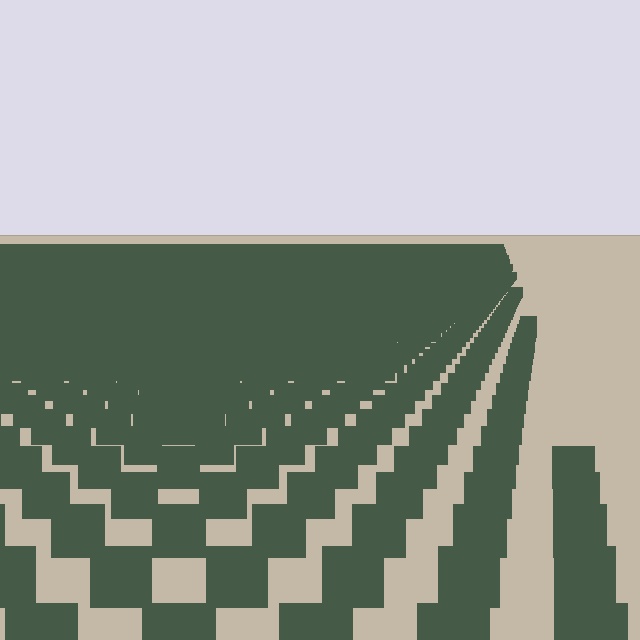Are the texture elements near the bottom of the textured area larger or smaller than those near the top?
Larger. Near the bottom, elements are closer to the viewer and appear at a bigger on-screen size.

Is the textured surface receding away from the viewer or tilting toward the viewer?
The surface is receding away from the viewer. Texture elements get smaller and denser toward the top.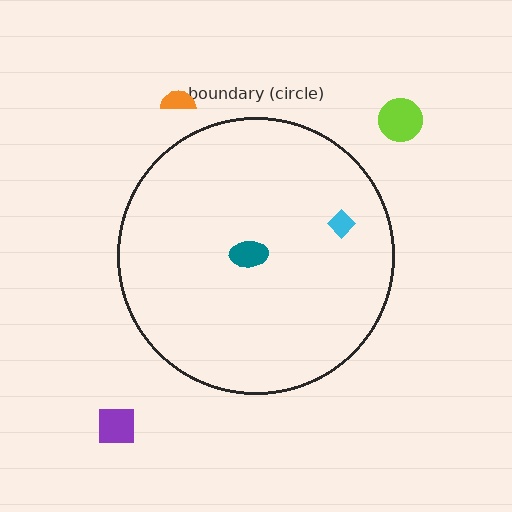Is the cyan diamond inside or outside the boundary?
Inside.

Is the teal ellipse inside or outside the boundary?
Inside.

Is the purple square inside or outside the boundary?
Outside.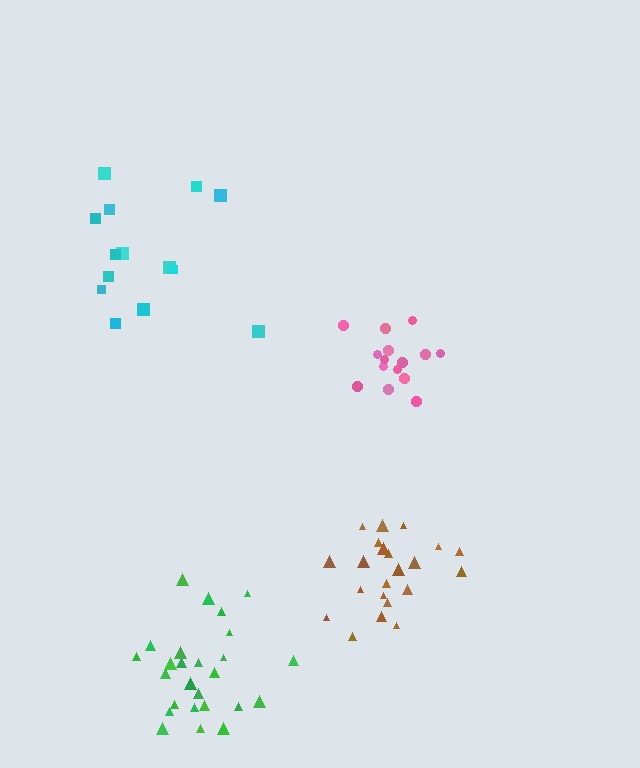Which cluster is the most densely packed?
Pink.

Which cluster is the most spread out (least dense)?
Cyan.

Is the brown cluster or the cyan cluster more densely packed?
Brown.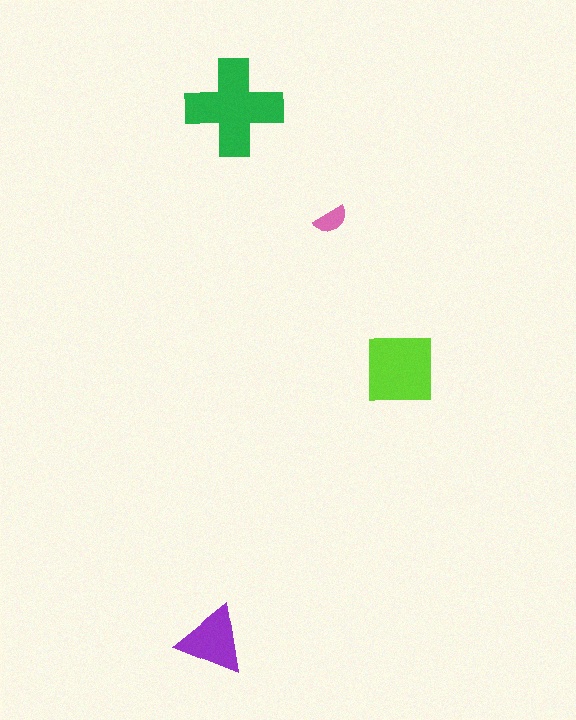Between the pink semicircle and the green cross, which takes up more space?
The green cross.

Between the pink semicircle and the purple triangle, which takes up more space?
The purple triangle.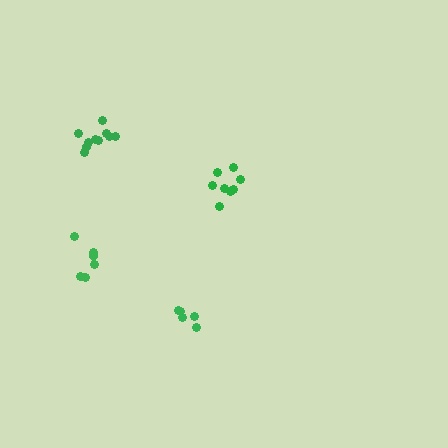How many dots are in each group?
Group 1: 6 dots, Group 2: 5 dots, Group 3: 10 dots, Group 4: 8 dots (29 total).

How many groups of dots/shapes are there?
There are 4 groups.